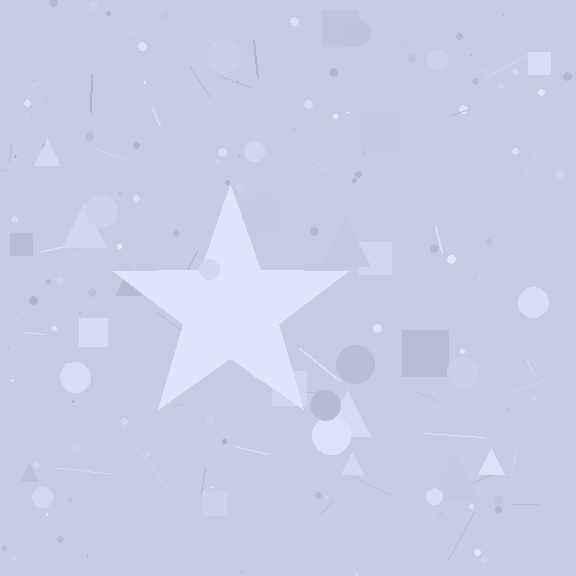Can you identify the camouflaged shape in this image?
The camouflaged shape is a star.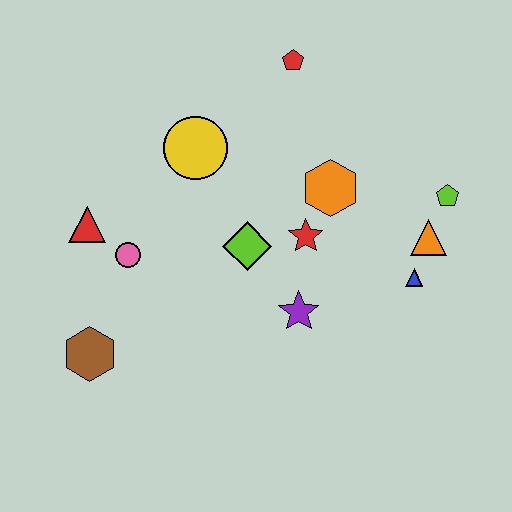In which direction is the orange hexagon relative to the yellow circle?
The orange hexagon is to the right of the yellow circle.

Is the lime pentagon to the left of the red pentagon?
No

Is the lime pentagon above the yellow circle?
No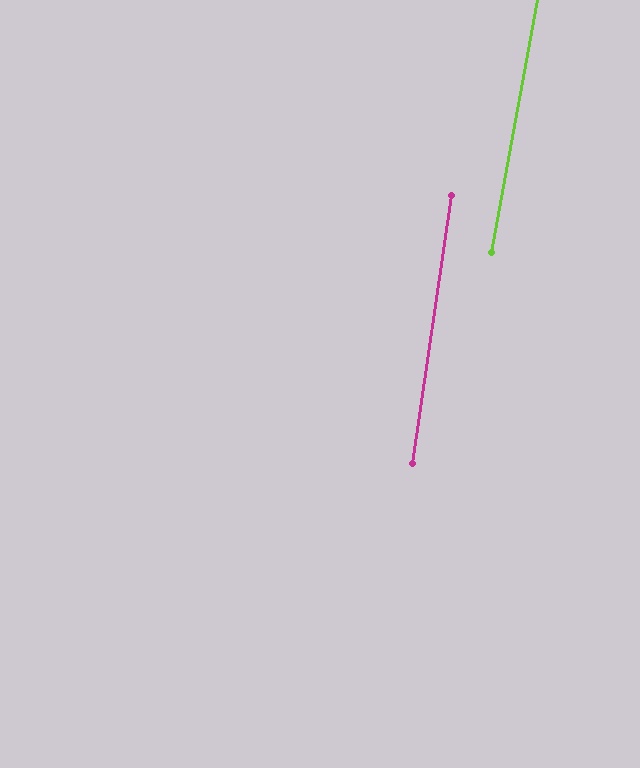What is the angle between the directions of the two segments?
Approximately 2 degrees.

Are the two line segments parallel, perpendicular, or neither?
Parallel — their directions differ by only 2.0°.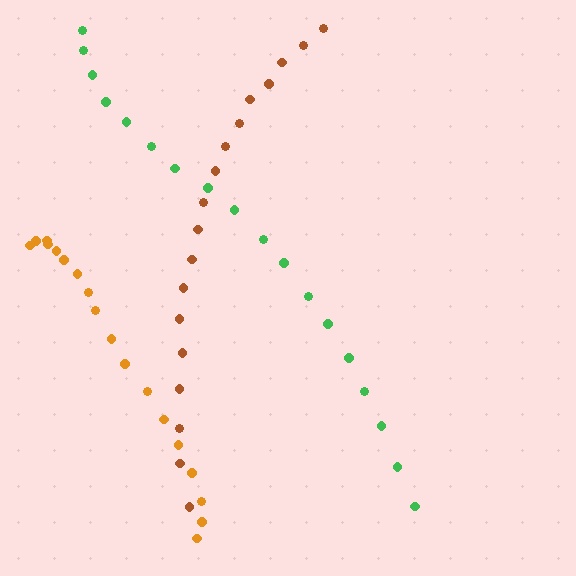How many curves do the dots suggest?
There are 3 distinct paths.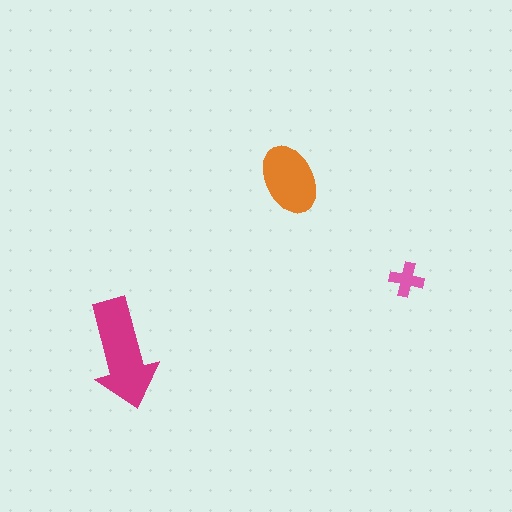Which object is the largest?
The magenta arrow.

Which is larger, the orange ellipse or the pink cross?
The orange ellipse.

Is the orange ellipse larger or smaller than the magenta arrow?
Smaller.